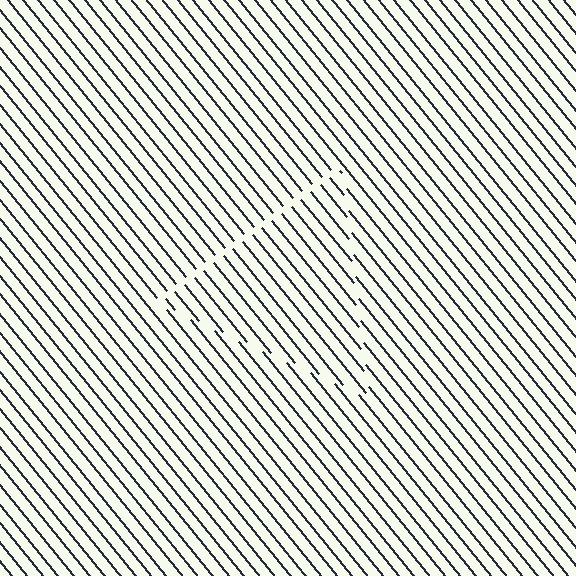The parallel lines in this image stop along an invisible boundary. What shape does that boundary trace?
An illusory triangle. The interior of the shape contains the same grating, shifted by half a period — the contour is defined by the phase discontinuity where line-ends from the inner and outer gratings abut.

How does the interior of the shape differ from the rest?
The interior of the shape contains the same grating, shifted by half a period — the contour is defined by the phase discontinuity where line-ends from the inner and outer gratings abut.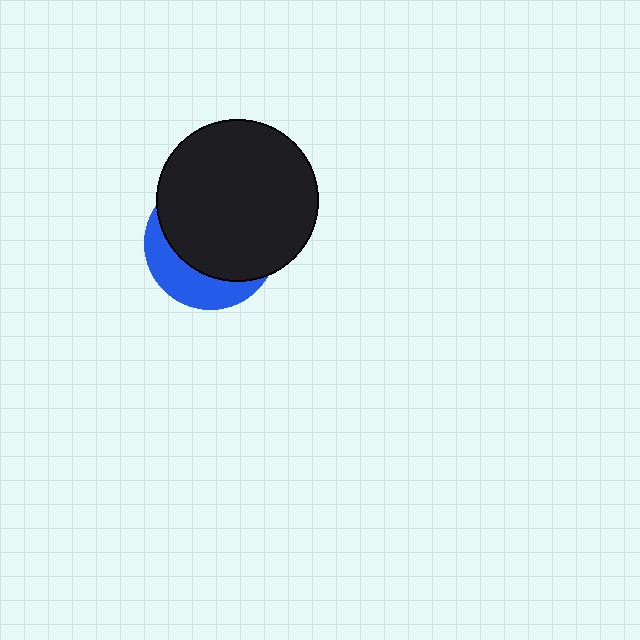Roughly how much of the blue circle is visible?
A small part of it is visible (roughly 30%).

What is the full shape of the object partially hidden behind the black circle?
The partially hidden object is a blue circle.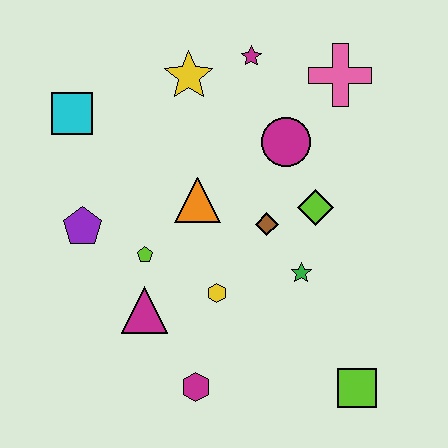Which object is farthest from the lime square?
The cyan square is farthest from the lime square.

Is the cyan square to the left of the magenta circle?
Yes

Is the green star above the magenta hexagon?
Yes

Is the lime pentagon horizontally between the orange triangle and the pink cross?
No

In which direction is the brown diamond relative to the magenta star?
The brown diamond is below the magenta star.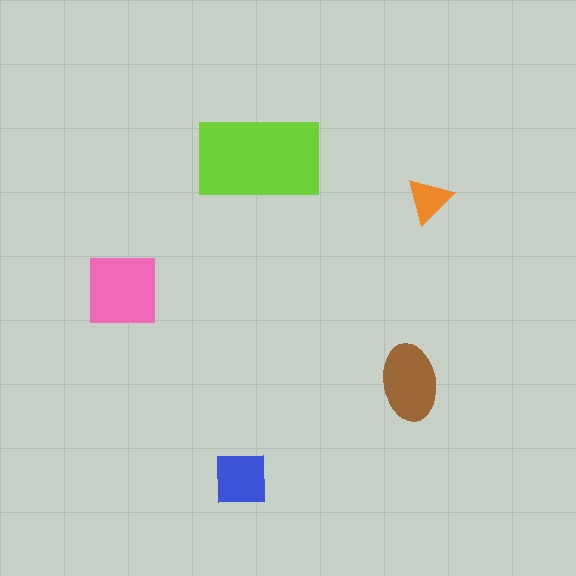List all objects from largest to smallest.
The lime rectangle, the pink square, the brown ellipse, the blue square, the orange triangle.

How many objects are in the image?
There are 5 objects in the image.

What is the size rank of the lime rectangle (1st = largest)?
1st.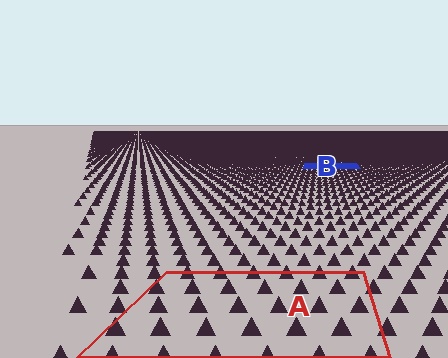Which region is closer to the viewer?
Region A is closer. The texture elements there are larger and more spread out.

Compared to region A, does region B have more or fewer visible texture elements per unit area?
Region B has more texture elements per unit area — they are packed more densely because it is farther away.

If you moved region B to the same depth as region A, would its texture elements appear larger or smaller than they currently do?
They would appear larger. At a closer depth, the same texture elements are projected at a bigger on-screen size.